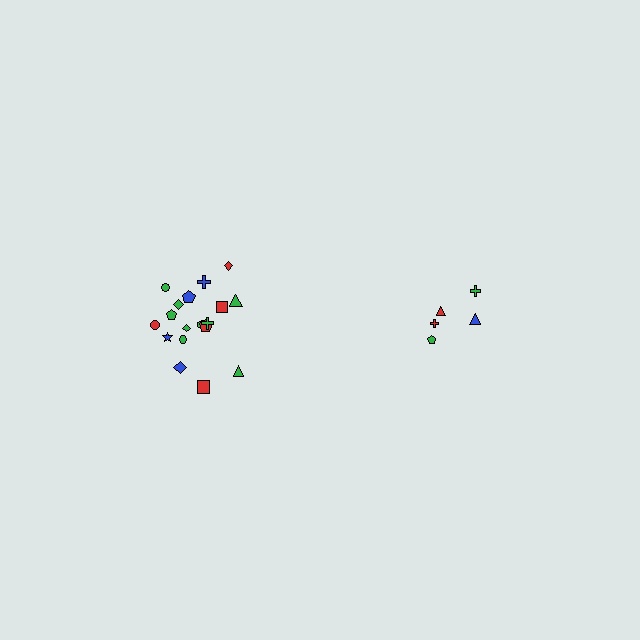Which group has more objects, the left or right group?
The left group.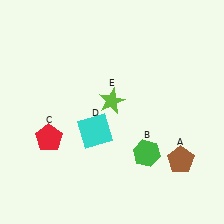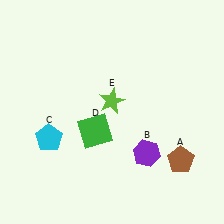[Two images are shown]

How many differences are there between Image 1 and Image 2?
There are 3 differences between the two images.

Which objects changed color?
B changed from green to purple. C changed from red to cyan. D changed from cyan to green.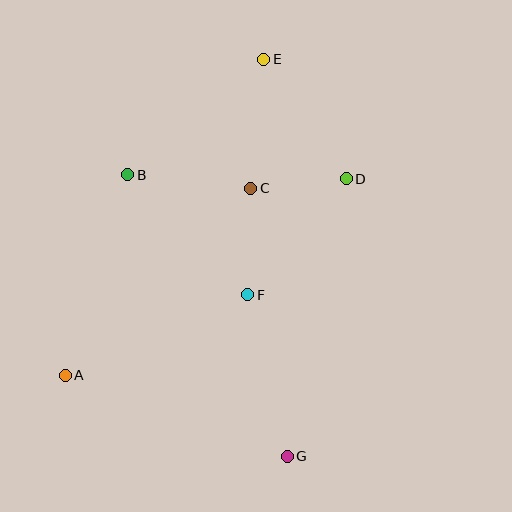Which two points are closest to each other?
Points C and D are closest to each other.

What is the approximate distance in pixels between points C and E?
The distance between C and E is approximately 130 pixels.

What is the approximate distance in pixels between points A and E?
The distance between A and E is approximately 373 pixels.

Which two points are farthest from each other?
Points E and G are farthest from each other.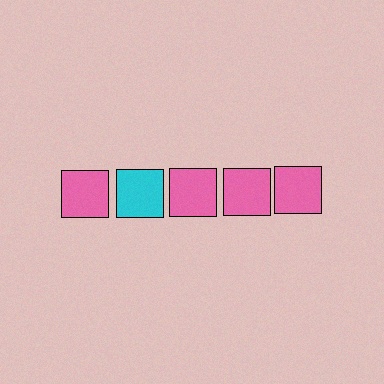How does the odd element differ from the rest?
It has a different color: cyan instead of pink.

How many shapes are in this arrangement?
There are 5 shapes arranged in a grid pattern.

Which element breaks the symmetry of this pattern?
The cyan square in the top row, second from left column breaks the symmetry. All other shapes are pink squares.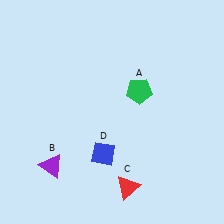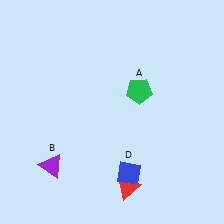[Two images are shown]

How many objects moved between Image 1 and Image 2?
1 object moved between the two images.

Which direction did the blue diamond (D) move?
The blue diamond (D) moved right.